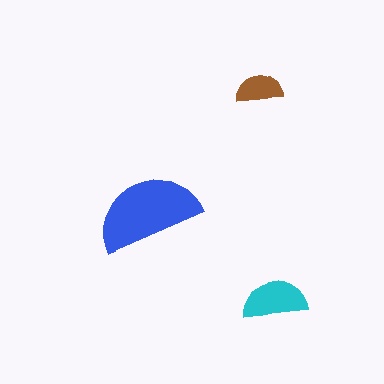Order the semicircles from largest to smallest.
the blue one, the cyan one, the brown one.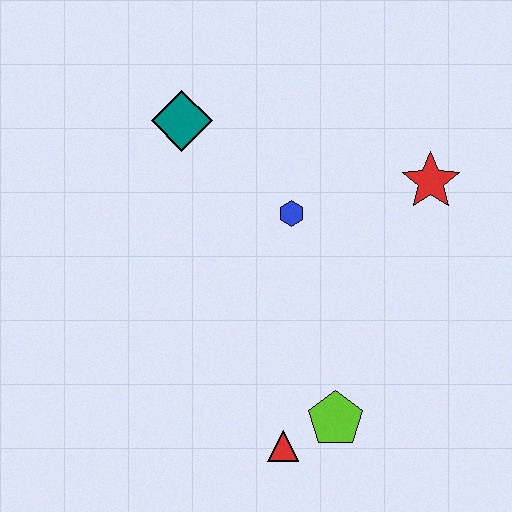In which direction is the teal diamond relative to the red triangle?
The teal diamond is above the red triangle.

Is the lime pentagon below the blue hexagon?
Yes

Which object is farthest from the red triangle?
The teal diamond is farthest from the red triangle.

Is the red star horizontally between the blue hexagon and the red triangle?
No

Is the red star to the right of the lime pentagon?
Yes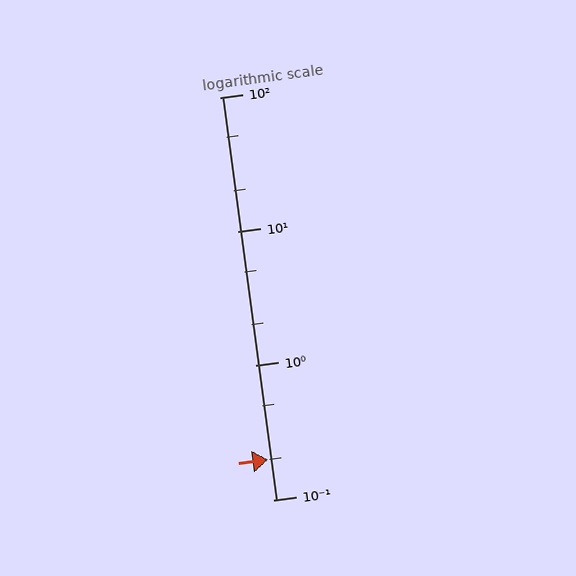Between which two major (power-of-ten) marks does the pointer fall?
The pointer is between 0.1 and 1.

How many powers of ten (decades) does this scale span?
The scale spans 3 decades, from 0.1 to 100.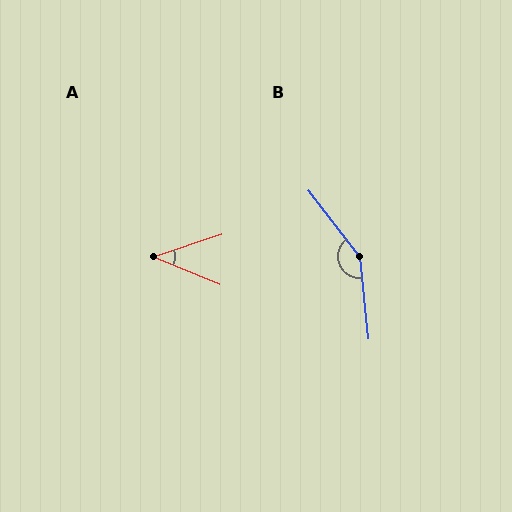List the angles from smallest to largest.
A (40°), B (148°).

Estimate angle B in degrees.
Approximately 148 degrees.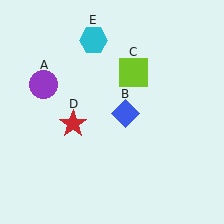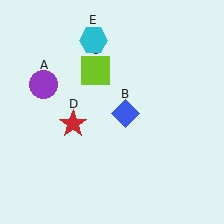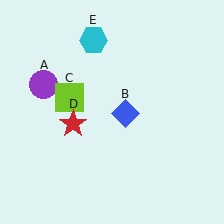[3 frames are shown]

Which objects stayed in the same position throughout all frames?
Purple circle (object A) and blue diamond (object B) and red star (object D) and cyan hexagon (object E) remained stationary.